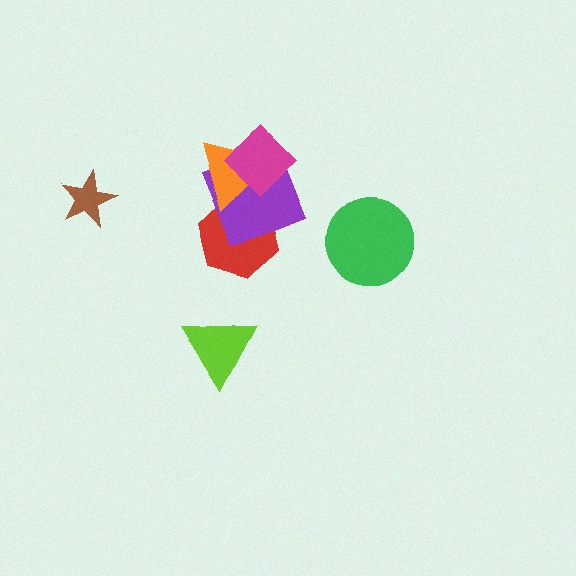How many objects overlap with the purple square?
3 objects overlap with the purple square.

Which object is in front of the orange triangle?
The magenta diamond is in front of the orange triangle.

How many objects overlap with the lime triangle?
0 objects overlap with the lime triangle.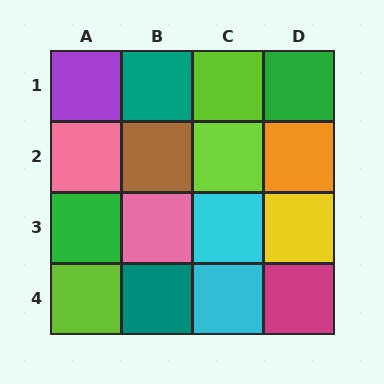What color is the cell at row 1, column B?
Teal.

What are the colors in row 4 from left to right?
Lime, teal, cyan, magenta.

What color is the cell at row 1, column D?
Green.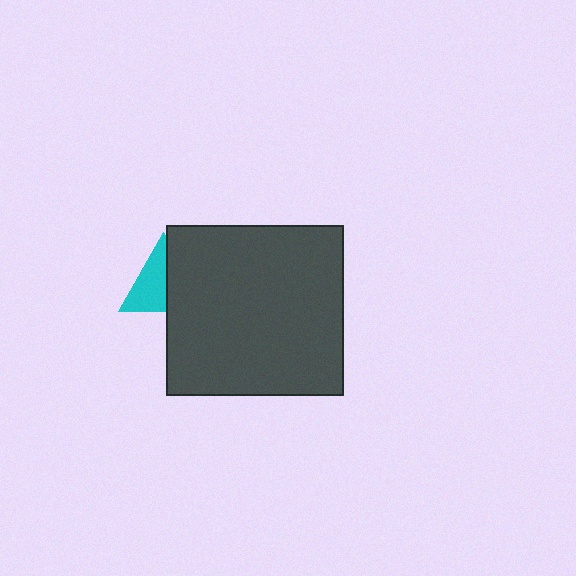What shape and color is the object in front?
The object in front is a dark gray rectangle.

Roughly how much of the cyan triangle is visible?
About half of it is visible (roughly 54%).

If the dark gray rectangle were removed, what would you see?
You would see the complete cyan triangle.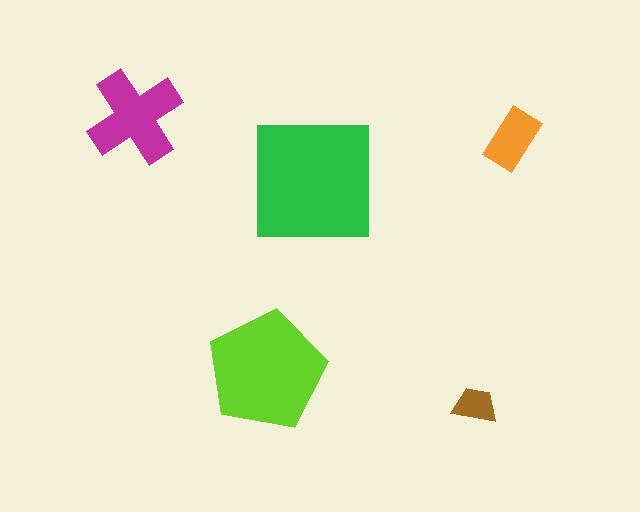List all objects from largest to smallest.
The green square, the lime pentagon, the magenta cross, the orange rectangle, the brown trapezoid.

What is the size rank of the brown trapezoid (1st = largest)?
5th.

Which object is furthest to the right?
The orange rectangle is rightmost.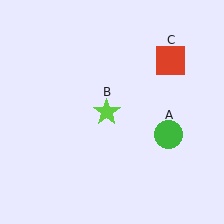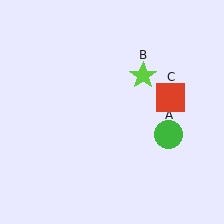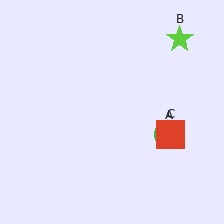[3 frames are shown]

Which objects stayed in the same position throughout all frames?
Green circle (object A) remained stationary.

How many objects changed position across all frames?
2 objects changed position: lime star (object B), red square (object C).